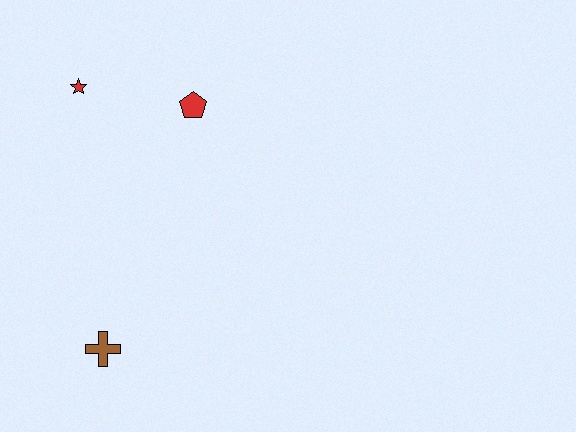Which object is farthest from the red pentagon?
The brown cross is farthest from the red pentagon.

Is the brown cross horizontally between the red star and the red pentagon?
Yes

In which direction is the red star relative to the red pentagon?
The red star is to the left of the red pentagon.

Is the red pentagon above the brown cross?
Yes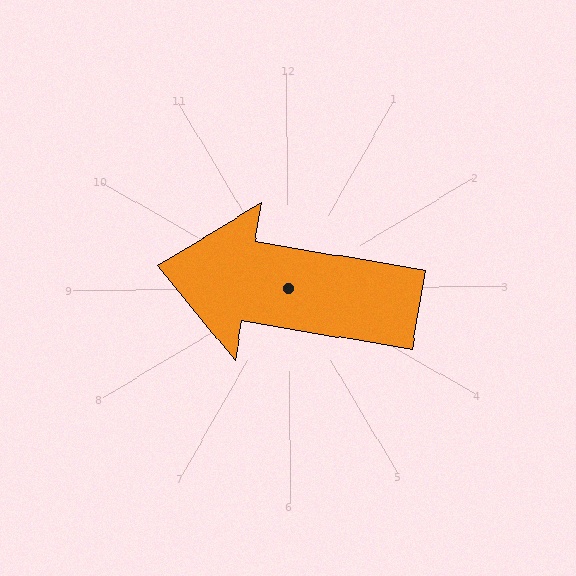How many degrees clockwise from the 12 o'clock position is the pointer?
Approximately 280 degrees.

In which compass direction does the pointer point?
West.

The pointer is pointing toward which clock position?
Roughly 9 o'clock.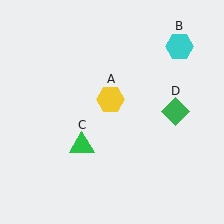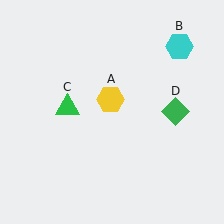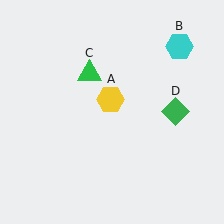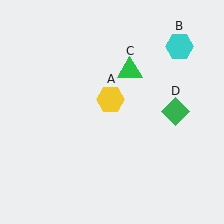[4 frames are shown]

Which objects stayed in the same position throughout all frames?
Yellow hexagon (object A) and cyan hexagon (object B) and green diamond (object D) remained stationary.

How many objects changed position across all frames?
1 object changed position: green triangle (object C).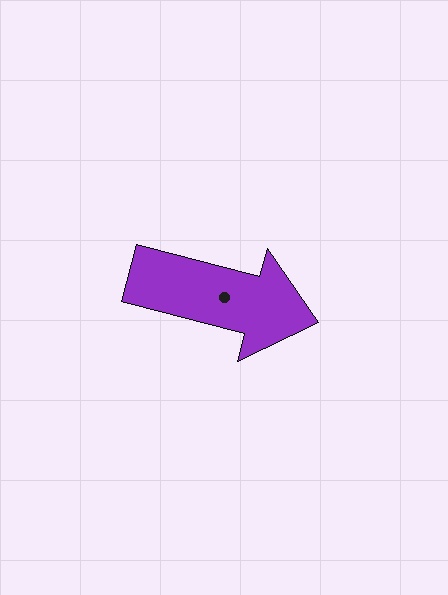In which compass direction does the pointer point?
East.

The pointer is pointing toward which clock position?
Roughly 3 o'clock.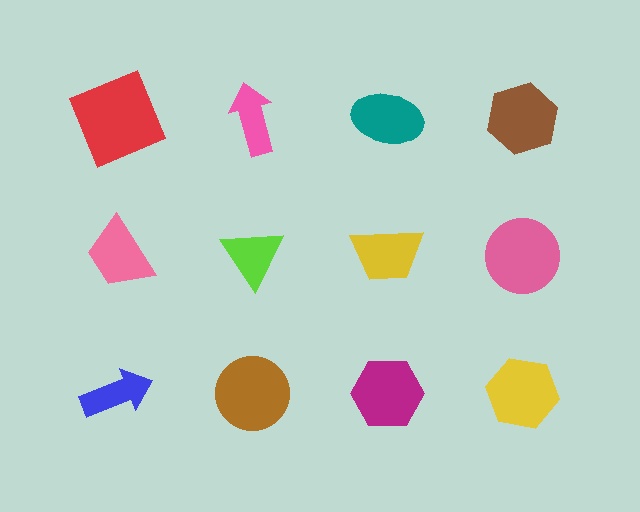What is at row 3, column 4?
A yellow hexagon.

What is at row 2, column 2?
A lime triangle.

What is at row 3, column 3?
A magenta hexagon.